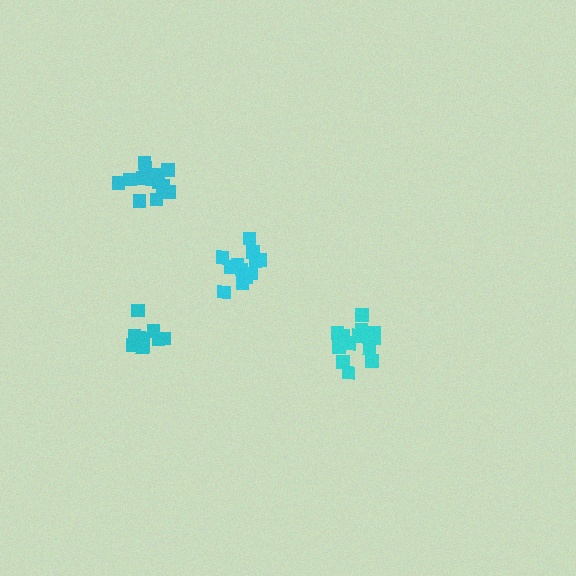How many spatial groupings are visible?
There are 4 spatial groupings.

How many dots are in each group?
Group 1: 16 dots, Group 2: 12 dots, Group 3: 15 dots, Group 4: 11 dots (54 total).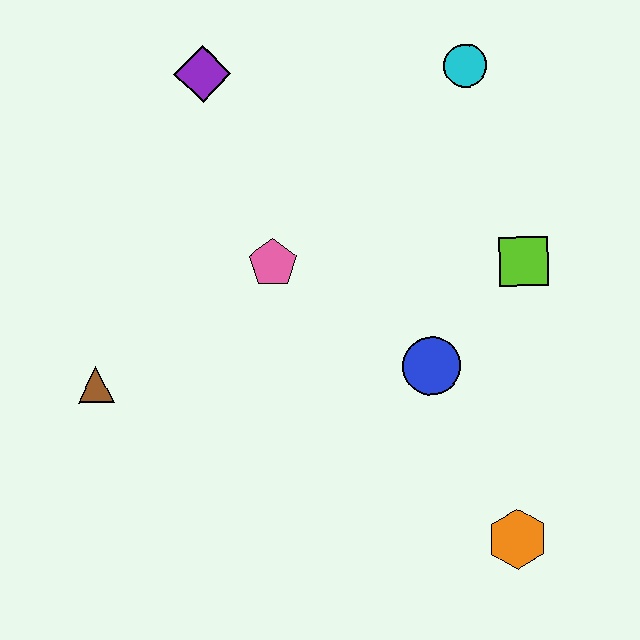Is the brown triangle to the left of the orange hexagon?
Yes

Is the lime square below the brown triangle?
No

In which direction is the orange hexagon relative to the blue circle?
The orange hexagon is below the blue circle.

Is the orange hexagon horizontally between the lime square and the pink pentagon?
Yes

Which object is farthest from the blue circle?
The purple diamond is farthest from the blue circle.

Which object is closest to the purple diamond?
The pink pentagon is closest to the purple diamond.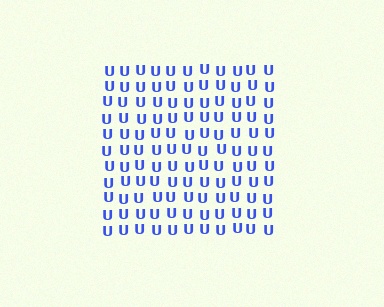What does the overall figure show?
The overall figure shows a square.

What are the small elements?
The small elements are letter U's.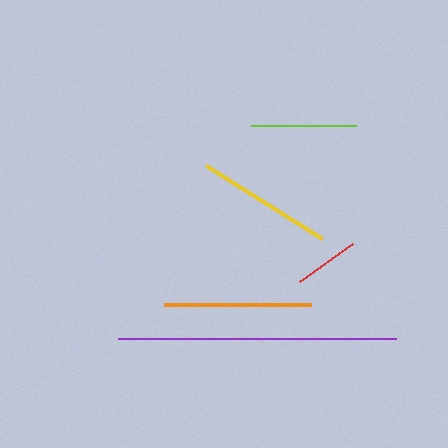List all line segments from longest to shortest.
From longest to shortest: purple, orange, yellow, lime, red.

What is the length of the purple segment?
The purple segment is approximately 277 pixels long.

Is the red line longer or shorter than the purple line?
The purple line is longer than the red line.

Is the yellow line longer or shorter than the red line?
The yellow line is longer than the red line.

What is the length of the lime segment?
The lime segment is approximately 105 pixels long.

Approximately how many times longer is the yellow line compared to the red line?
The yellow line is approximately 2.1 times the length of the red line.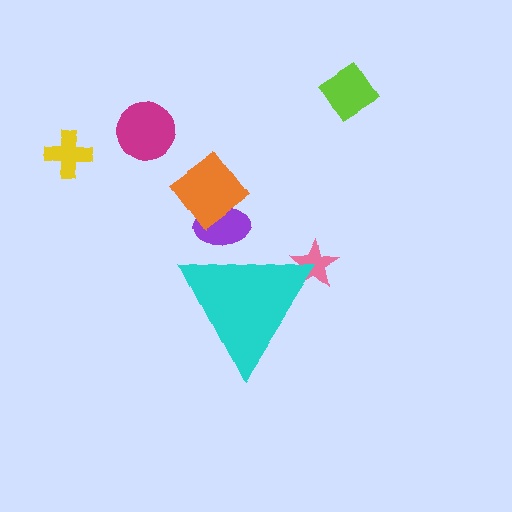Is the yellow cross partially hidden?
No, the yellow cross is fully visible.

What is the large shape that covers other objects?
A cyan triangle.